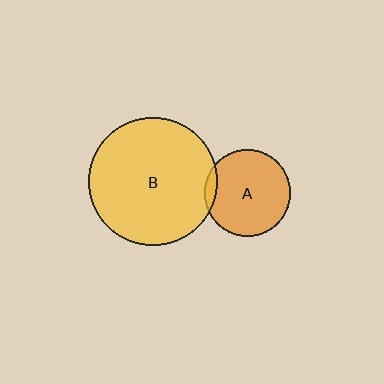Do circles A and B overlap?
Yes.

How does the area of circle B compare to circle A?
Approximately 2.2 times.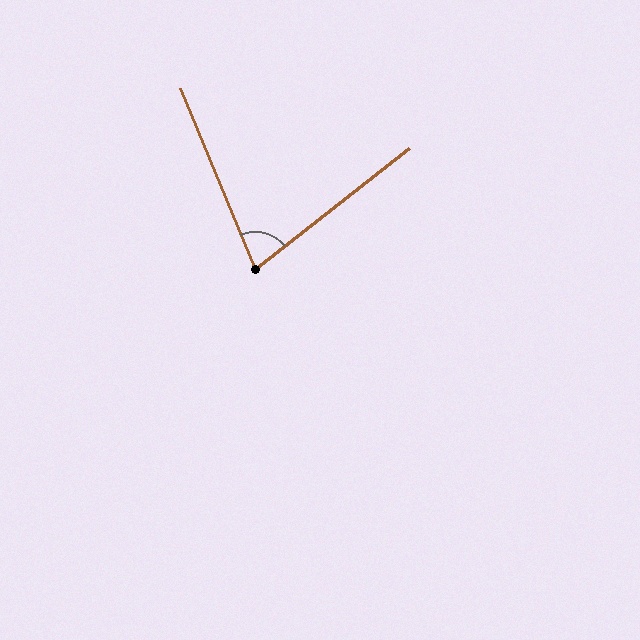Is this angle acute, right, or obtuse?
It is acute.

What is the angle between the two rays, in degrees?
Approximately 75 degrees.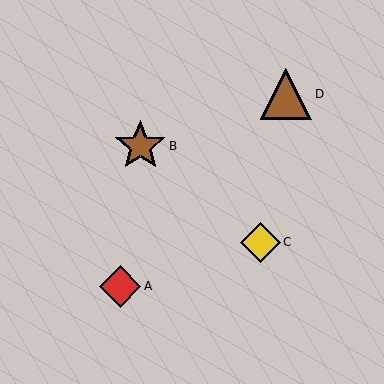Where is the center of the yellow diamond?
The center of the yellow diamond is at (261, 242).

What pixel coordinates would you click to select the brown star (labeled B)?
Click at (140, 146) to select the brown star B.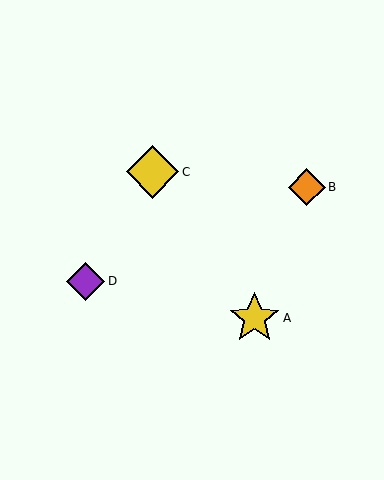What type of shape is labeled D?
Shape D is a purple diamond.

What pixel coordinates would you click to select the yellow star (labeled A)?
Click at (255, 318) to select the yellow star A.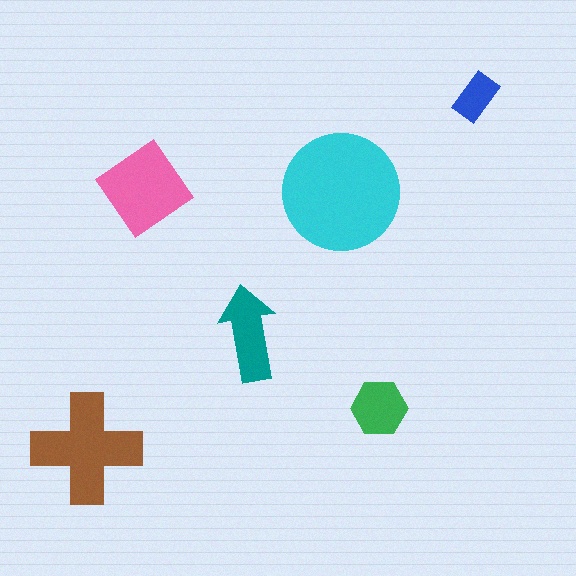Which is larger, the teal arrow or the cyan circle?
The cyan circle.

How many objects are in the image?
There are 6 objects in the image.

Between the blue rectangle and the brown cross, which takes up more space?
The brown cross.